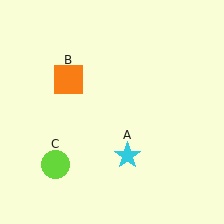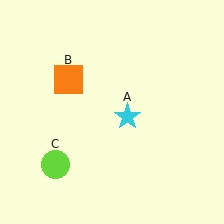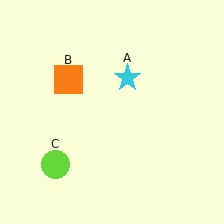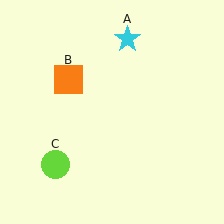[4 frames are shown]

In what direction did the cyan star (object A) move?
The cyan star (object A) moved up.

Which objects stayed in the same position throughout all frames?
Orange square (object B) and lime circle (object C) remained stationary.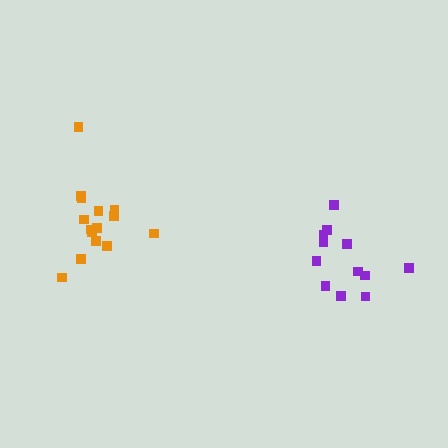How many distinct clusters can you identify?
There are 2 distinct clusters.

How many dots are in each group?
Group 1: 12 dots, Group 2: 15 dots (27 total).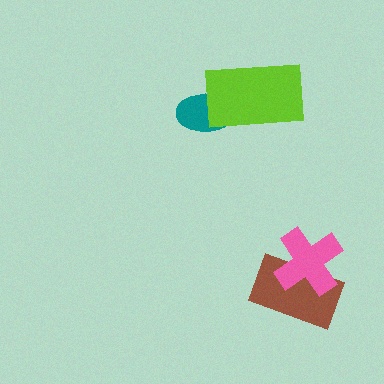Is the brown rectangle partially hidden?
Yes, it is partially covered by another shape.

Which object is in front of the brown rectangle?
The pink cross is in front of the brown rectangle.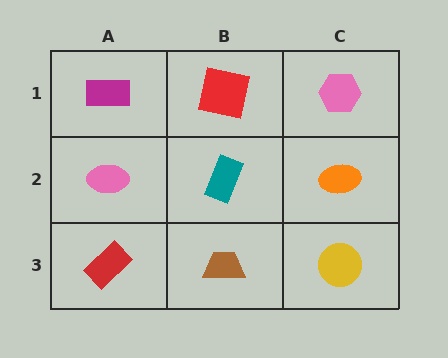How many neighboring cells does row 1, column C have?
2.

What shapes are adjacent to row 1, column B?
A teal rectangle (row 2, column B), a magenta rectangle (row 1, column A), a pink hexagon (row 1, column C).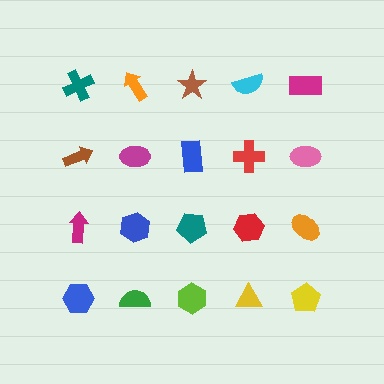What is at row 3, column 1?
A magenta arrow.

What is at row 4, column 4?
A yellow triangle.